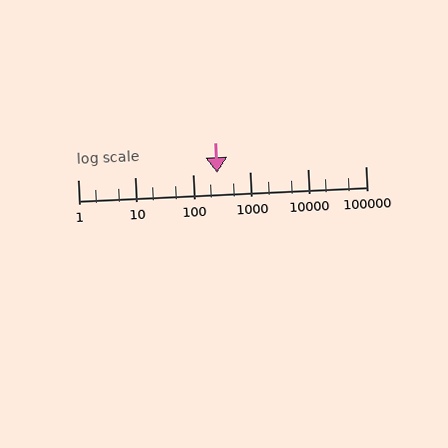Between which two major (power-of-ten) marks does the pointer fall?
The pointer is between 100 and 1000.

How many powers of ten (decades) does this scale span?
The scale spans 5 decades, from 1 to 100000.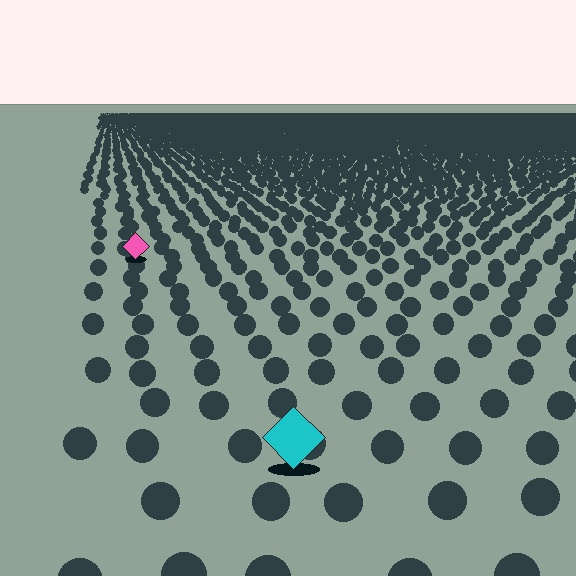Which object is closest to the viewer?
The cyan diamond is closest. The texture marks near it are larger and more spread out.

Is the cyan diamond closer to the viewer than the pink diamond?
Yes. The cyan diamond is closer — you can tell from the texture gradient: the ground texture is coarser near it.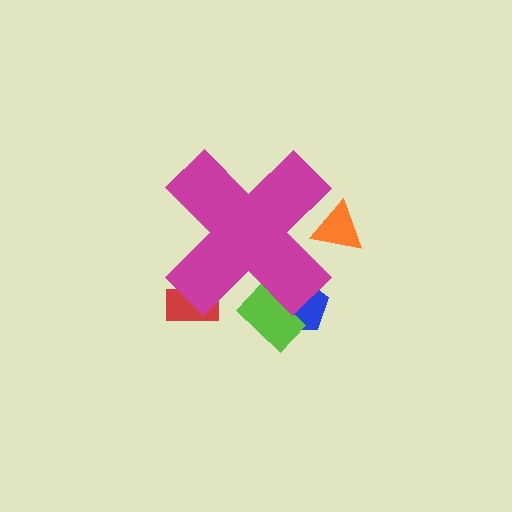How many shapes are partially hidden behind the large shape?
4 shapes are partially hidden.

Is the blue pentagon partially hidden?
Yes, the blue pentagon is partially hidden behind the magenta cross.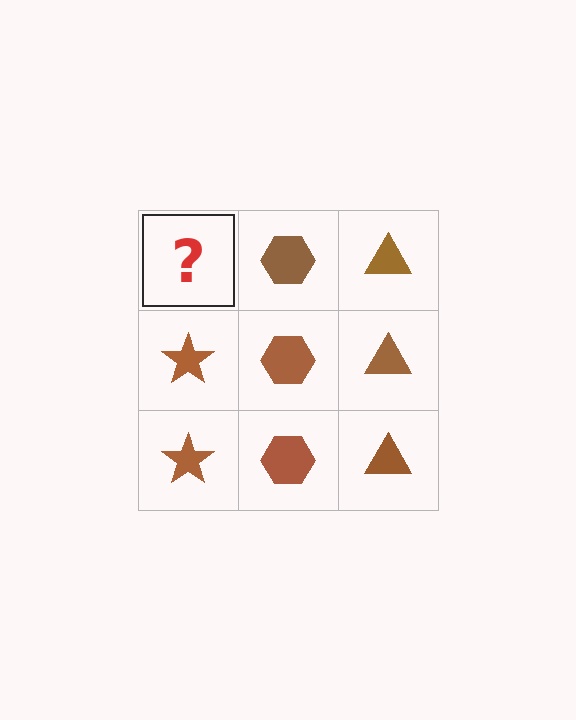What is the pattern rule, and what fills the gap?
The rule is that each column has a consistent shape. The gap should be filled with a brown star.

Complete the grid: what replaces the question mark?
The question mark should be replaced with a brown star.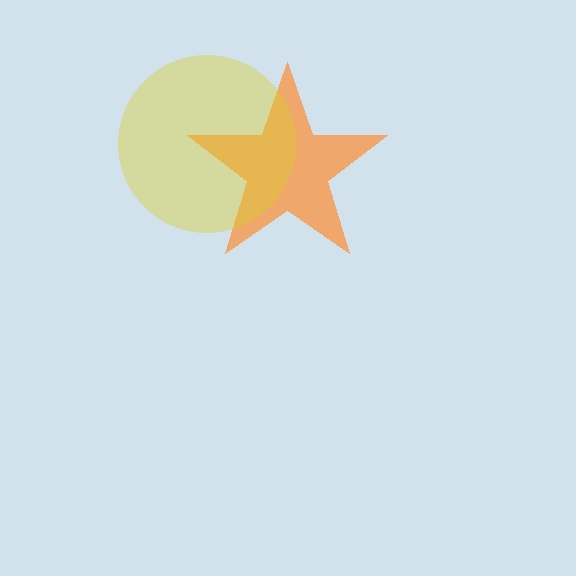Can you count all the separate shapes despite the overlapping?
Yes, there are 2 separate shapes.